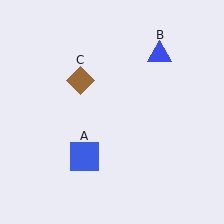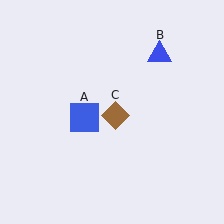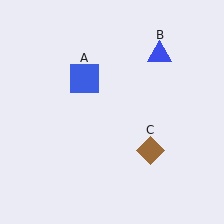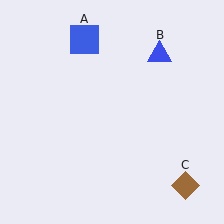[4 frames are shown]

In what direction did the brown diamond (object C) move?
The brown diamond (object C) moved down and to the right.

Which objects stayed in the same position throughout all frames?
Blue triangle (object B) remained stationary.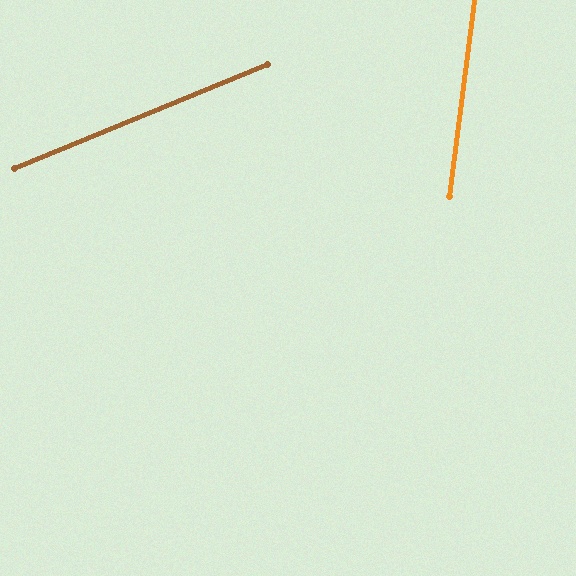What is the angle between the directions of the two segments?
Approximately 60 degrees.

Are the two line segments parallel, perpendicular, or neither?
Neither parallel nor perpendicular — they differ by about 60°.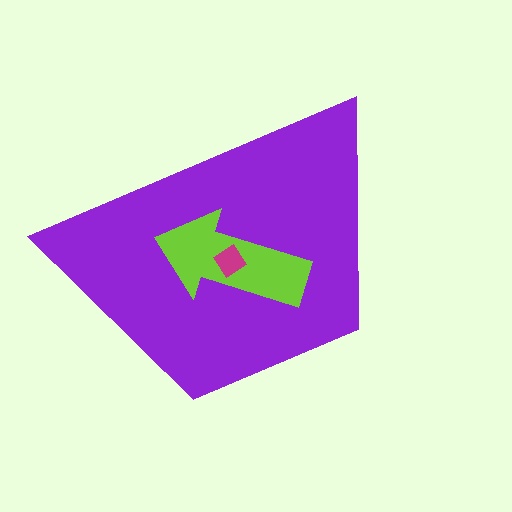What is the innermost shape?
The magenta diamond.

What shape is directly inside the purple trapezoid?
The lime arrow.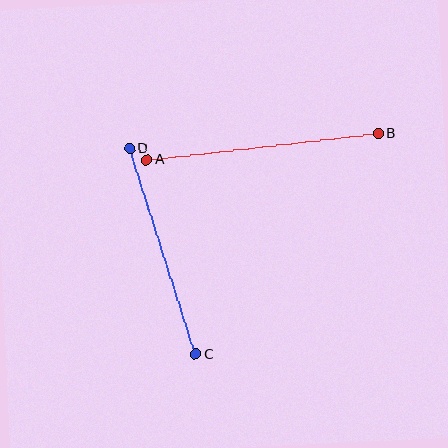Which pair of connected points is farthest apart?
Points A and B are farthest apart.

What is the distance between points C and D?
The distance is approximately 216 pixels.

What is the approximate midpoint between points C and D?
The midpoint is at approximately (163, 252) pixels.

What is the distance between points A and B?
The distance is approximately 233 pixels.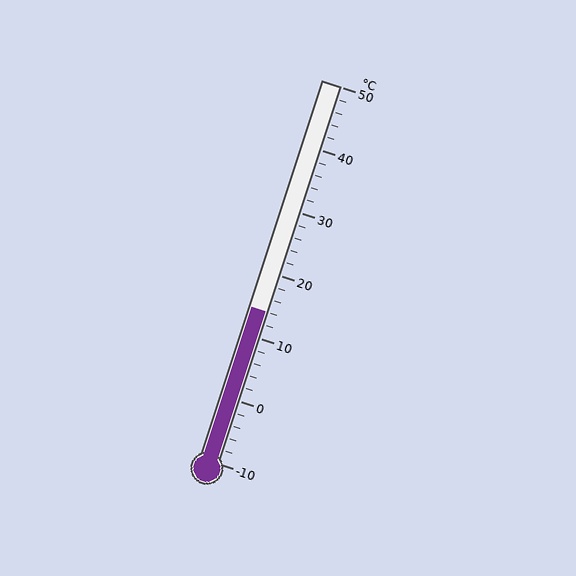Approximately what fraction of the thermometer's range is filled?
The thermometer is filled to approximately 40% of its range.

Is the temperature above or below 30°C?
The temperature is below 30°C.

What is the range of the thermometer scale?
The thermometer scale ranges from -10°C to 50°C.